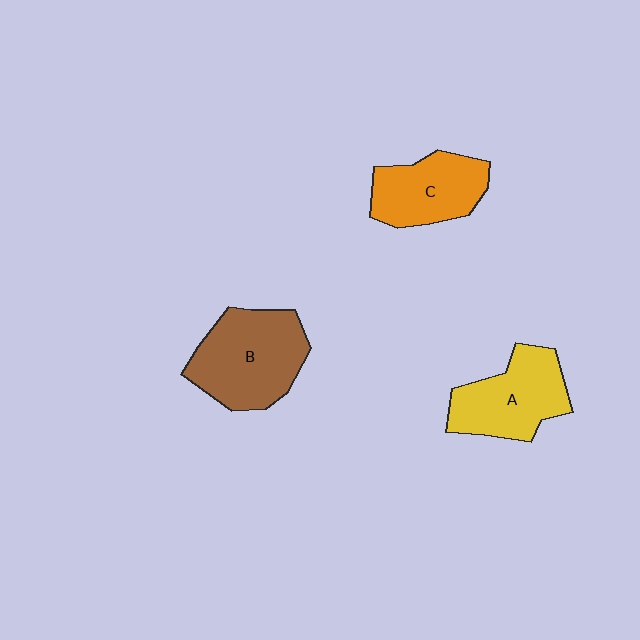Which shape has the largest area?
Shape B (brown).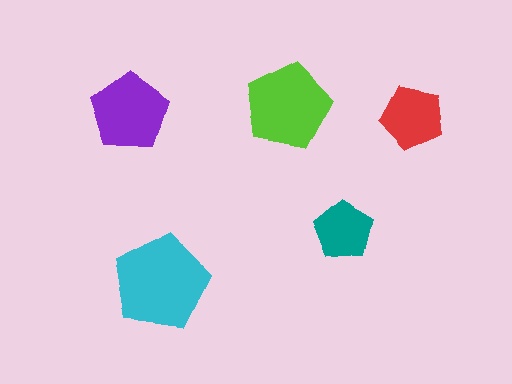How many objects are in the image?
There are 5 objects in the image.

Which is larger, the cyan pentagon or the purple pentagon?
The cyan one.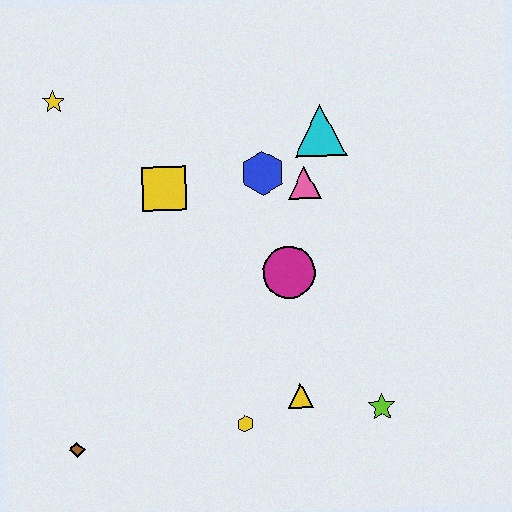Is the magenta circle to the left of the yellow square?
No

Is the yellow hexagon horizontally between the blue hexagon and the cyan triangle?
No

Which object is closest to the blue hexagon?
The pink triangle is closest to the blue hexagon.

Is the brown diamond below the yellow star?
Yes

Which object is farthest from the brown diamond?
The cyan triangle is farthest from the brown diamond.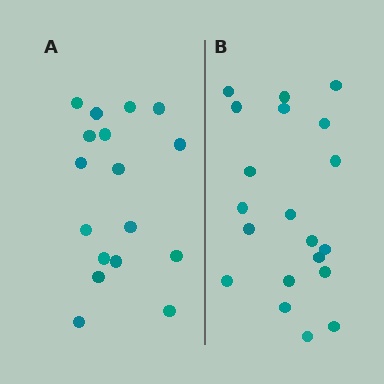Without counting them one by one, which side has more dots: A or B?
Region B (the right region) has more dots.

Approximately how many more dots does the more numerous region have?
Region B has just a few more — roughly 2 or 3 more dots than region A.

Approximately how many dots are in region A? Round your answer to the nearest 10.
About 20 dots. (The exact count is 17, which rounds to 20.)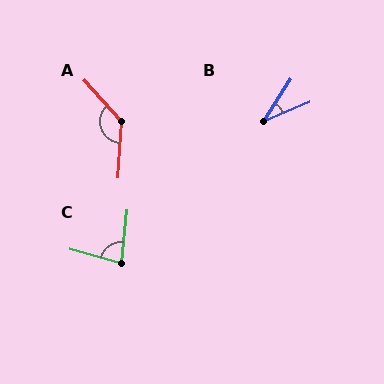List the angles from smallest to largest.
B (34°), C (81°), A (134°).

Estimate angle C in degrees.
Approximately 81 degrees.